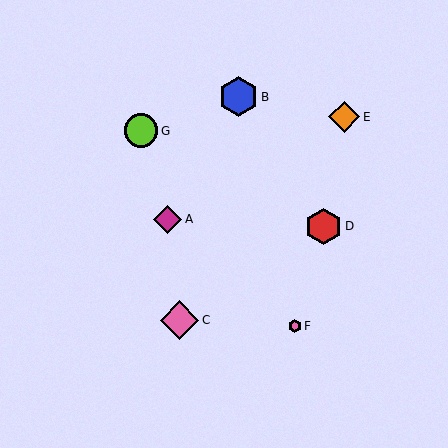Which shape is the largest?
The blue hexagon (labeled B) is the largest.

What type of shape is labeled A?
Shape A is a magenta diamond.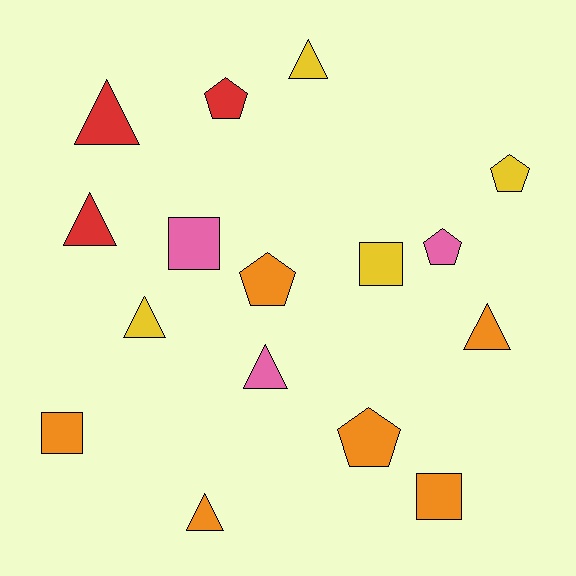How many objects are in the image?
There are 16 objects.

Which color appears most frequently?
Orange, with 6 objects.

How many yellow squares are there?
There is 1 yellow square.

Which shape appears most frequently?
Triangle, with 7 objects.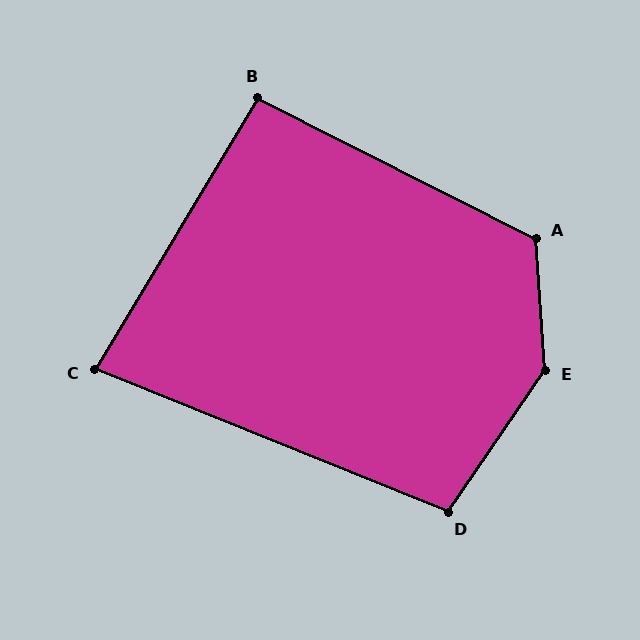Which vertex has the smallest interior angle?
C, at approximately 81 degrees.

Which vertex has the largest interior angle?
E, at approximately 142 degrees.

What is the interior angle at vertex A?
Approximately 121 degrees (obtuse).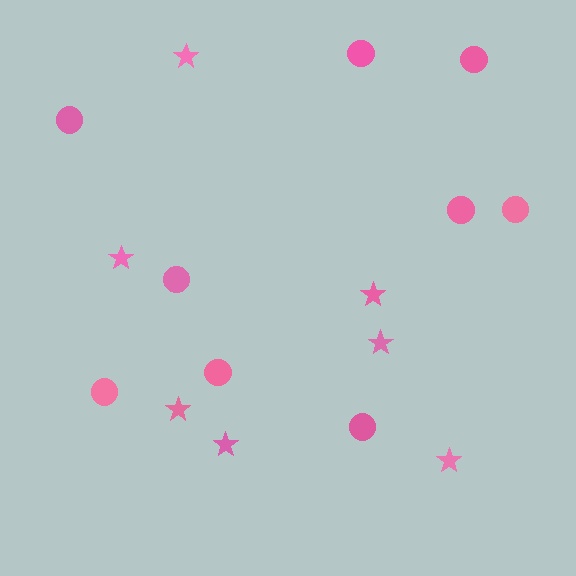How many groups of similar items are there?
There are 2 groups: one group of stars (7) and one group of circles (9).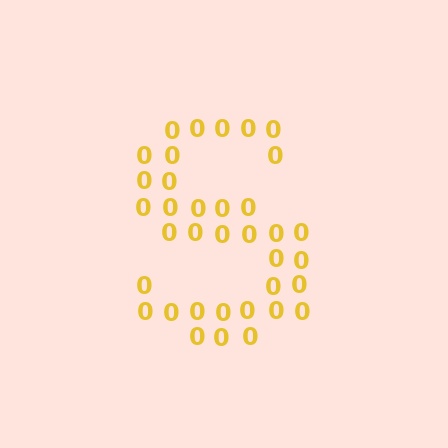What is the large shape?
The large shape is the letter S.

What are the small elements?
The small elements are digit 0's.